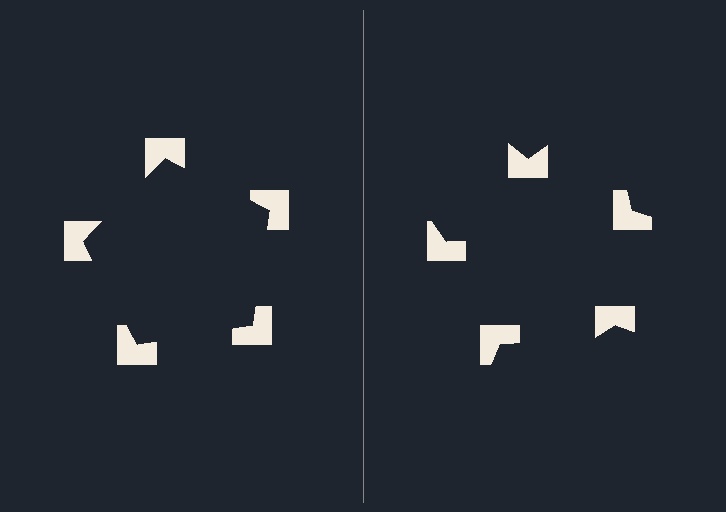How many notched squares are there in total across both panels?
10 — 5 on each side.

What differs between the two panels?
The notched squares are positioned identically on both sides; only the wedge orientations differ. On the left they align to a pentagon; on the right they are misaligned.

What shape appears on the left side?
An illusory pentagon.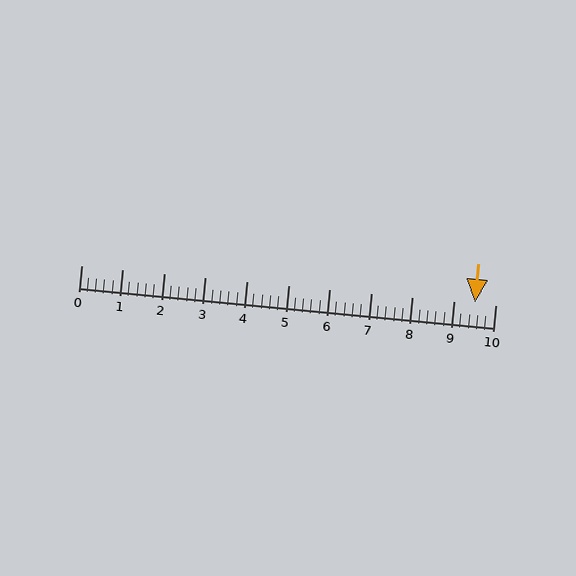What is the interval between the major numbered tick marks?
The major tick marks are spaced 1 units apart.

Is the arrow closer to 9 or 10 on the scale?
The arrow is closer to 10.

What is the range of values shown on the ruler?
The ruler shows values from 0 to 10.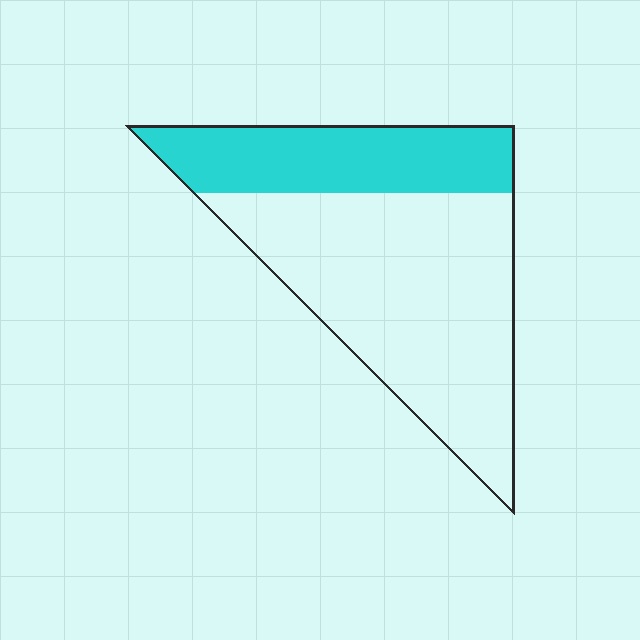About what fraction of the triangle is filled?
About one third (1/3).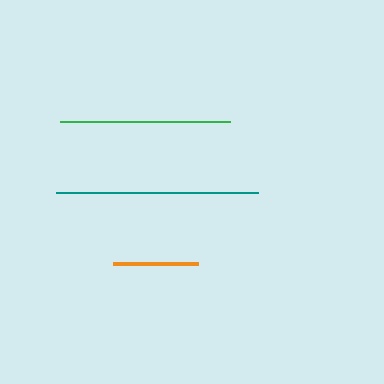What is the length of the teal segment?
The teal segment is approximately 202 pixels long.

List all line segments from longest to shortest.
From longest to shortest: teal, green, orange.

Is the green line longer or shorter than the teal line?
The teal line is longer than the green line.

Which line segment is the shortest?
The orange line is the shortest at approximately 84 pixels.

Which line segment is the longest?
The teal line is the longest at approximately 202 pixels.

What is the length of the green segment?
The green segment is approximately 170 pixels long.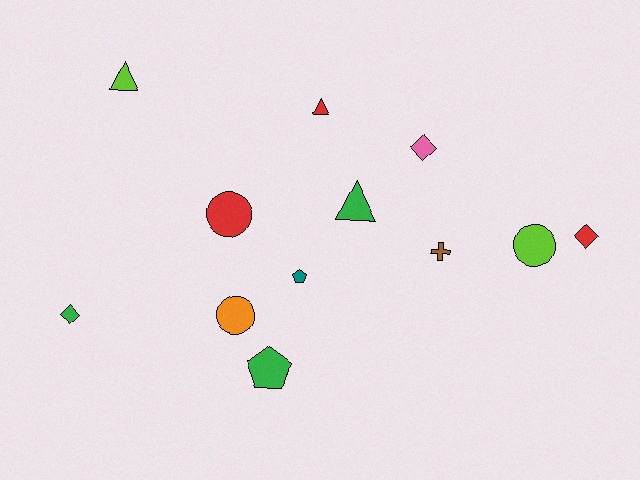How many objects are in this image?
There are 12 objects.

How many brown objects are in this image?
There is 1 brown object.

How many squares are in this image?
There are no squares.